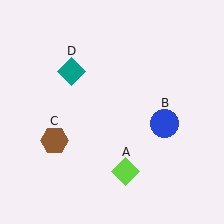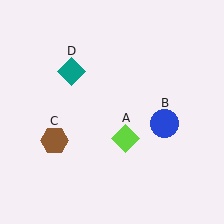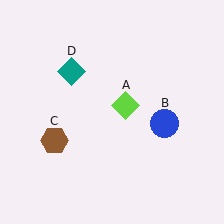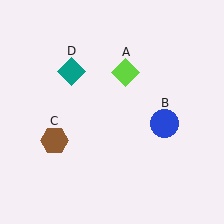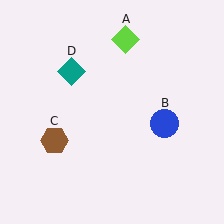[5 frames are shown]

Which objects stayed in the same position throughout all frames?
Blue circle (object B) and brown hexagon (object C) and teal diamond (object D) remained stationary.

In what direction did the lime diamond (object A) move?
The lime diamond (object A) moved up.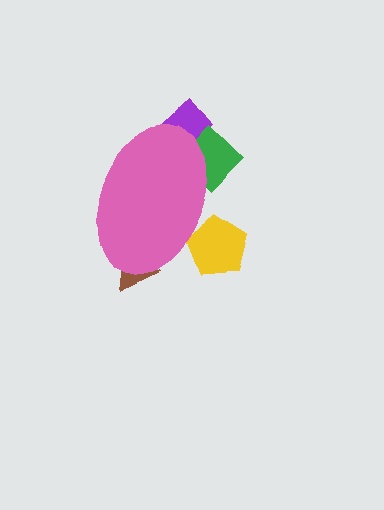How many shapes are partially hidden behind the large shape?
4 shapes are partially hidden.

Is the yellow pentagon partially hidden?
Yes, the yellow pentagon is partially hidden behind the pink ellipse.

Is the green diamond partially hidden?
Yes, the green diamond is partially hidden behind the pink ellipse.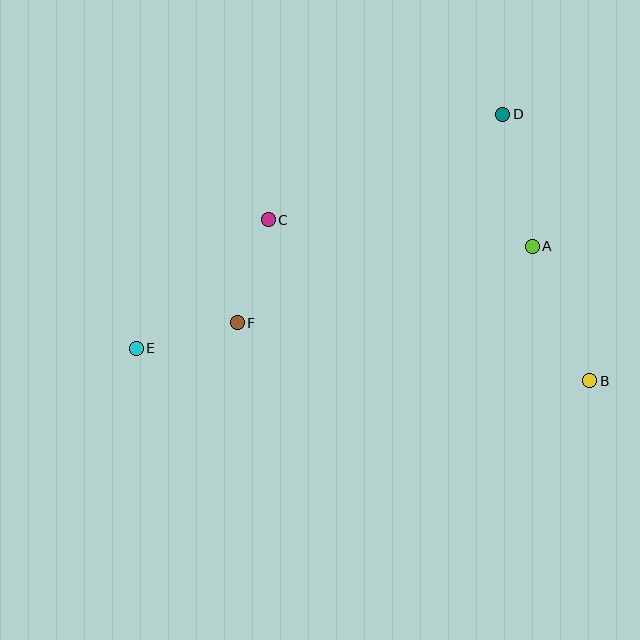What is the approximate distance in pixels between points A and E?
The distance between A and E is approximately 409 pixels.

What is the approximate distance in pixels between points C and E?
The distance between C and E is approximately 184 pixels.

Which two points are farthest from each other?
Points B and E are farthest from each other.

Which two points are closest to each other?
Points E and F are closest to each other.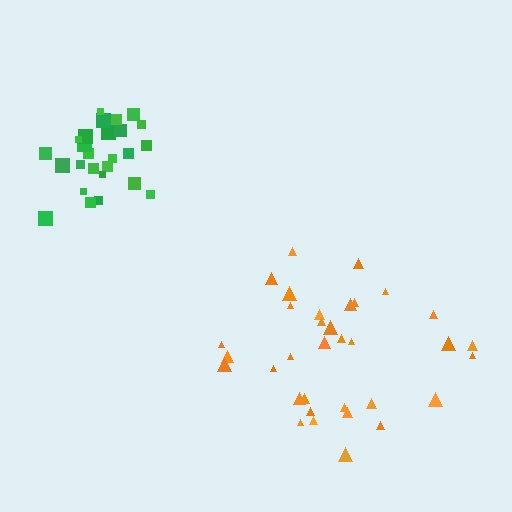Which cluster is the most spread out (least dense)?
Orange.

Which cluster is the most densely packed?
Green.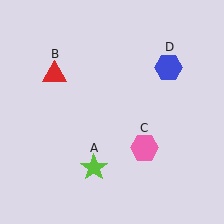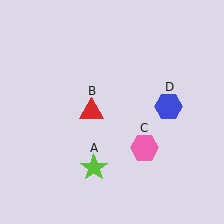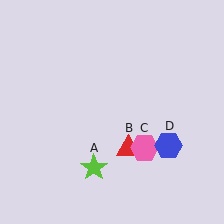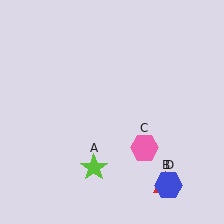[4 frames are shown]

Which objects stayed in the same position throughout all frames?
Lime star (object A) and pink hexagon (object C) remained stationary.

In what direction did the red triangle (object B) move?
The red triangle (object B) moved down and to the right.